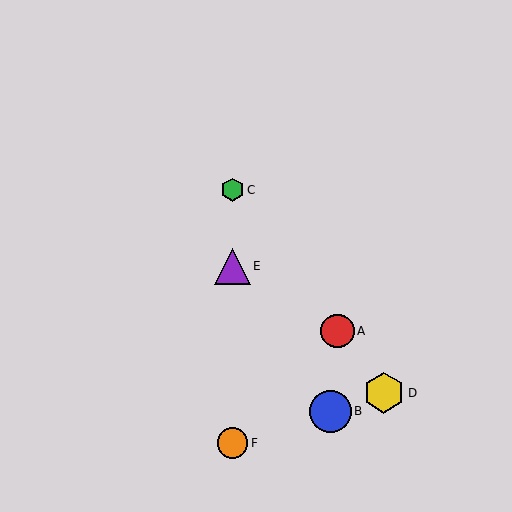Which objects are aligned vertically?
Objects C, E, F are aligned vertically.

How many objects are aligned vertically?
3 objects (C, E, F) are aligned vertically.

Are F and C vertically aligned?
Yes, both are at x≈232.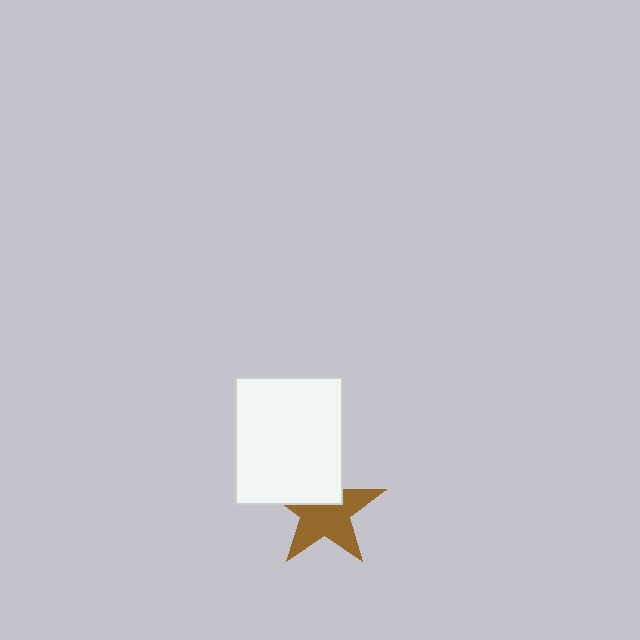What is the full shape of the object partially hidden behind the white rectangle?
The partially hidden object is a brown star.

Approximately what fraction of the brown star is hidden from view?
Roughly 37% of the brown star is hidden behind the white rectangle.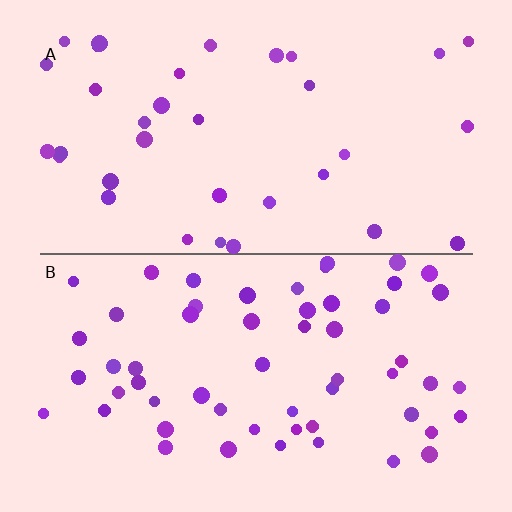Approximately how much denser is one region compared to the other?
Approximately 1.6× — region B over region A.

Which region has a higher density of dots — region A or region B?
B (the bottom).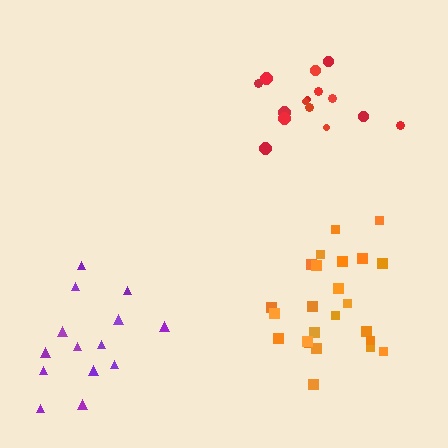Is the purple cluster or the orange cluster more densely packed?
Orange.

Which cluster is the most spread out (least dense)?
Purple.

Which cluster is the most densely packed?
Orange.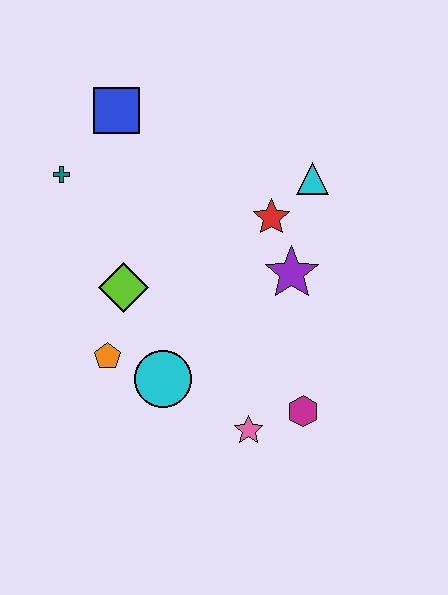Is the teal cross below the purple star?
No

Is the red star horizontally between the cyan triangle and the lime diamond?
Yes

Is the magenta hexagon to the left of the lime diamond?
No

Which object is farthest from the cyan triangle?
The orange pentagon is farthest from the cyan triangle.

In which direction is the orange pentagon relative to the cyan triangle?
The orange pentagon is to the left of the cyan triangle.